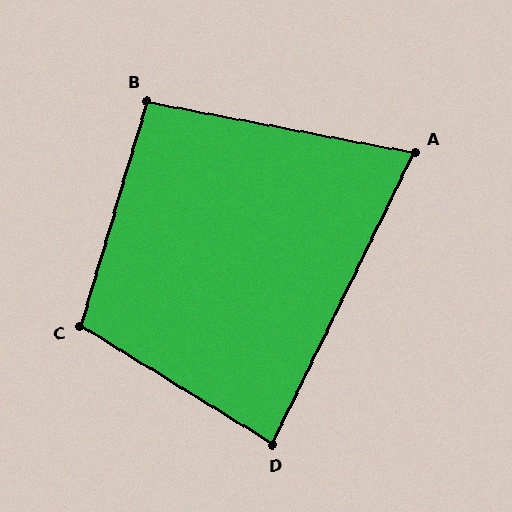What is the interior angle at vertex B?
Approximately 96 degrees (obtuse).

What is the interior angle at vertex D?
Approximately 84 degrees (acute).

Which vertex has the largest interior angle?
C, at approximately 105 degrees.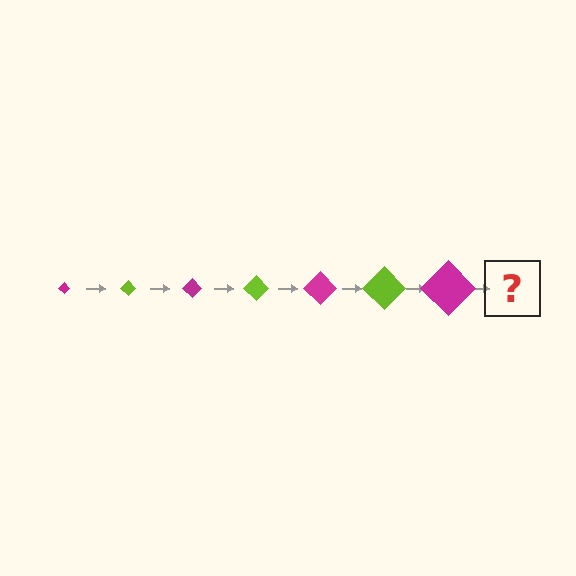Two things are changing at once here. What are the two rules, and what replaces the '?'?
The two rules are that the diamond grows larger each step and the color cycles through magenta and lime. The '?' should be a lime diamond, larger than the previous one.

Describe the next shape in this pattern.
It should be a lime diamond, larger than the previous one.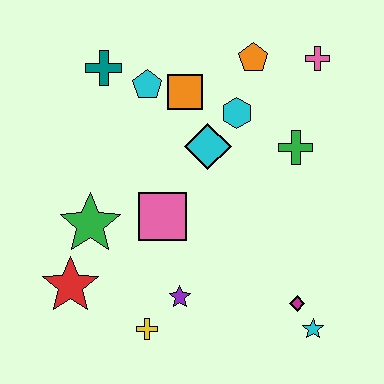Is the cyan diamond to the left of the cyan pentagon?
No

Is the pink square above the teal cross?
No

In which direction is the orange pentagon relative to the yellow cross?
The orange pentagon is above the yellow cross.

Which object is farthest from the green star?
The pink cross is farthest from the green star.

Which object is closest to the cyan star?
The magenta diamond is closest to the cyan star.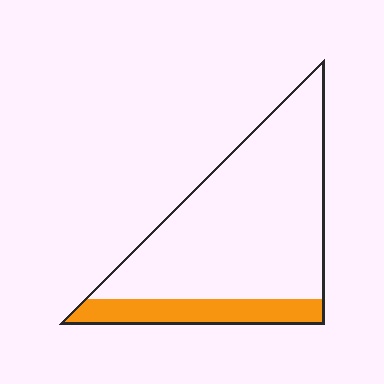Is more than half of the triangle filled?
No.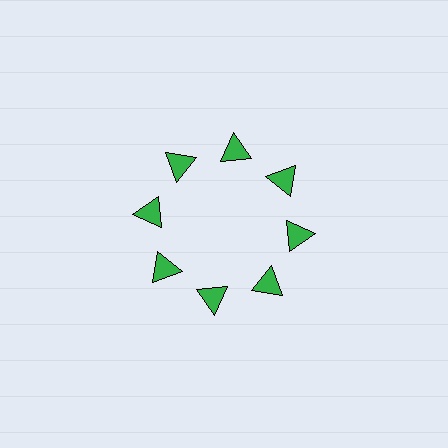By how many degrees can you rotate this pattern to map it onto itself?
The pattern maps onto itself every 45 degrees of rotation.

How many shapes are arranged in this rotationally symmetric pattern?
There are 8 shapes, arranged in 8 groups of 1.